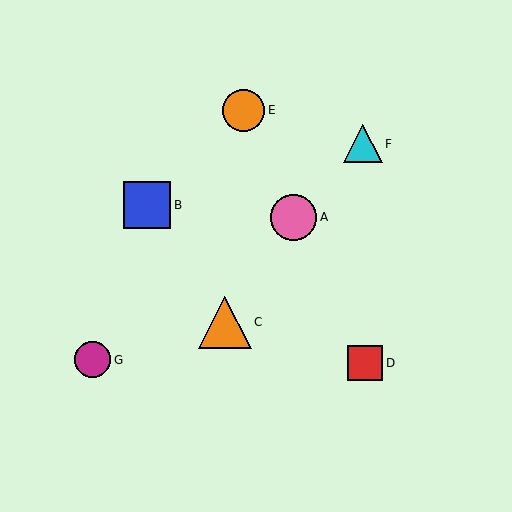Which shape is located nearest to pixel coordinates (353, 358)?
The red square (labeled D) at (365, 363) is nearest to that location.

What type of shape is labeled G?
Shape G is a magenta circle.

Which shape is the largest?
The orange triangle (labeled C) is the largest.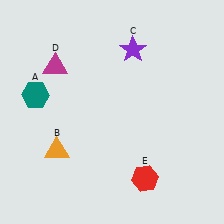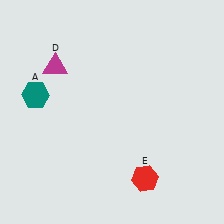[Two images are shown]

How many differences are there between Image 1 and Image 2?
There are 2 differences between the two images.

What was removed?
The purple star (C), the orange triangle (B) were removed in Image 2.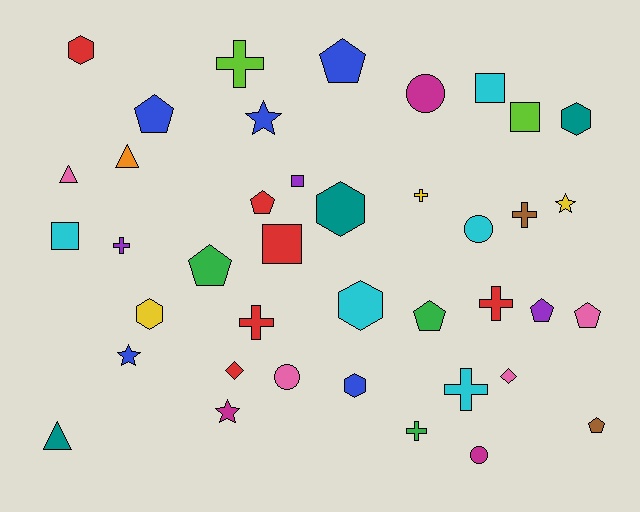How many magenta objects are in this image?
There are 3 magenta objects.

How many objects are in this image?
There are 40 objects.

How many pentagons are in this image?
There are 8 pentagons.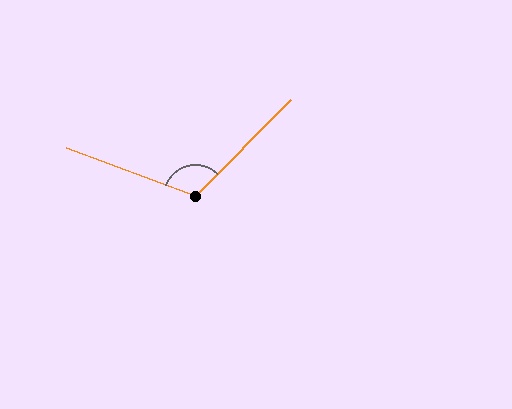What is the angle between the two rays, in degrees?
Approximately 114 degrees.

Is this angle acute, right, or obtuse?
It is obtuse.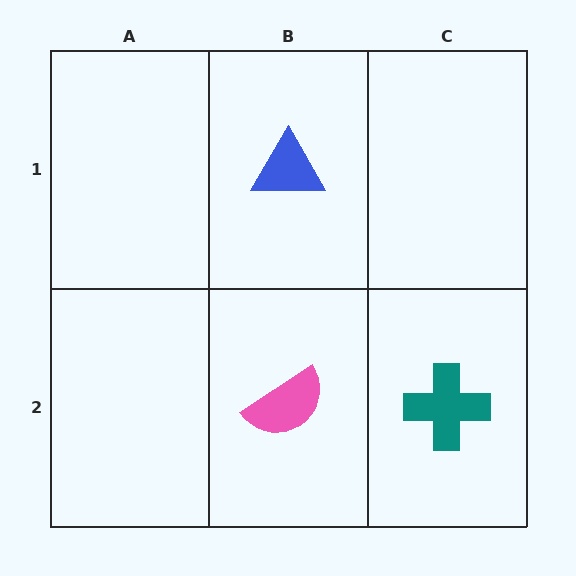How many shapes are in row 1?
1 shape.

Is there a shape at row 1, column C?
No, that cell is empty.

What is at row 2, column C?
A teal cross.